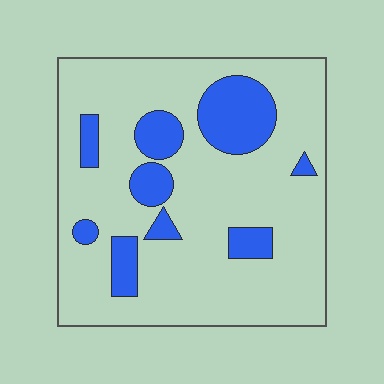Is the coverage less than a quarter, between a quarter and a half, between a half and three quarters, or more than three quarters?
Less than a quarter.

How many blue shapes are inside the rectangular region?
9.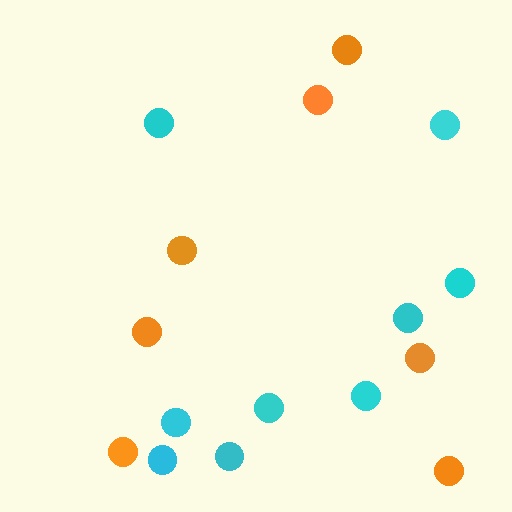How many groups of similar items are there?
There are 2 groups: one group of orange circles (7) and one group of cyan circles (9).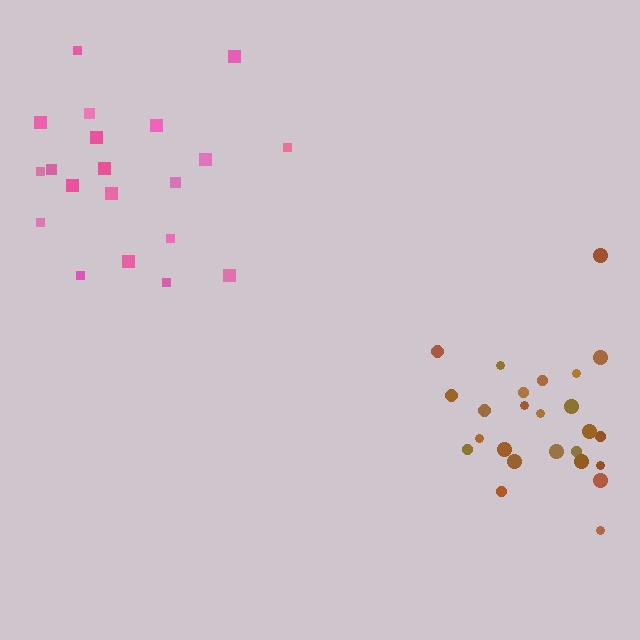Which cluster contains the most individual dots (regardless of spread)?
Brown (25).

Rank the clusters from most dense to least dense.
brown, pink.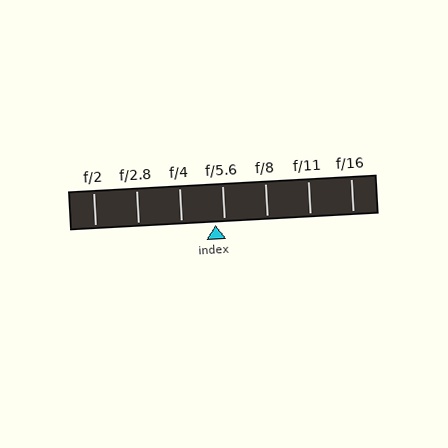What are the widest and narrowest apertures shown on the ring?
The widest aperture shown is f/2 and the narrowest is f/16.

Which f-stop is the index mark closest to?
The index mark is closest to f/5.6.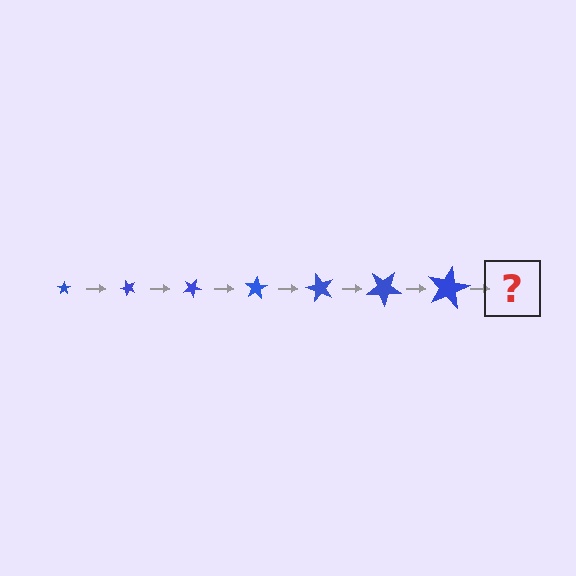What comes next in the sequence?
The next element should be a star, larger than the previous one and rotated 350 degrees from the start.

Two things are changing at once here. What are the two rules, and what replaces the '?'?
The two rules are that the star grows larger each step and it rotates 50 degrees each step. The '?' should be a star, larger than the previous one and rotated 350 degrees from the start.